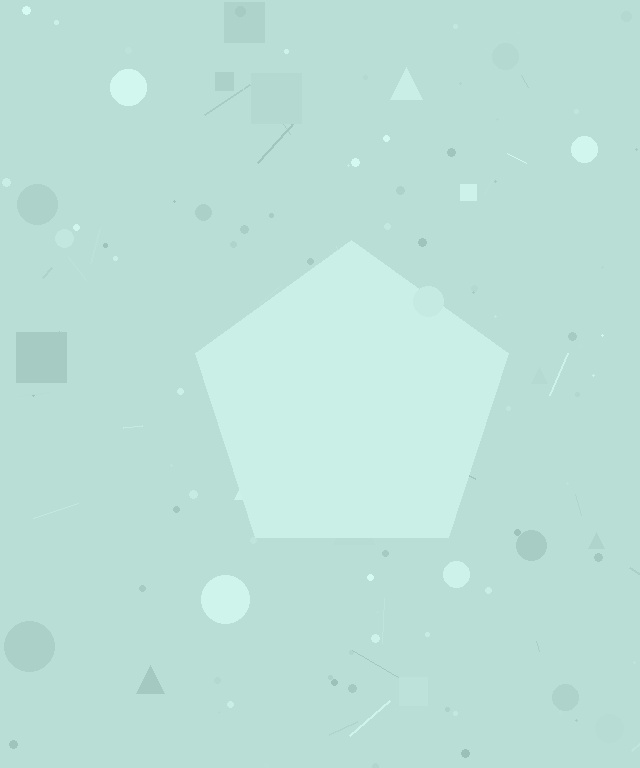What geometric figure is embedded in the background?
A pentagon is embedded in the background.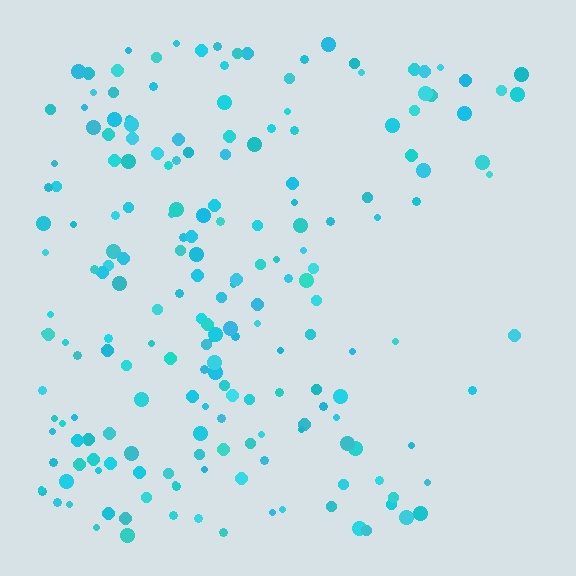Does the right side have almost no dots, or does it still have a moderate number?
Still a moderate number, just noticeably fewer than the left.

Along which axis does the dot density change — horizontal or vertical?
Horizontal.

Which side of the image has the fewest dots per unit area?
The right.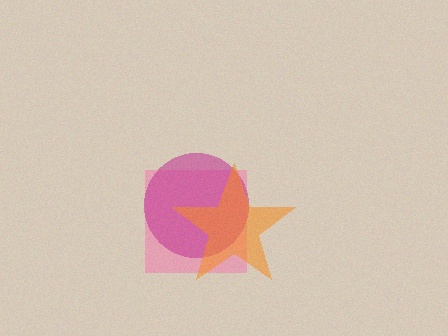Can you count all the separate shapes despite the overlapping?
Yes, there are 3 separate shapes.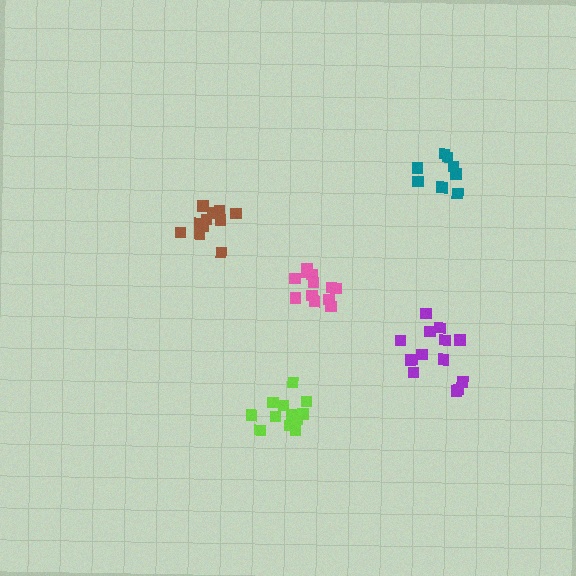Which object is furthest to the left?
The brown cluster is leftmost.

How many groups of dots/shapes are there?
There are 5 groups.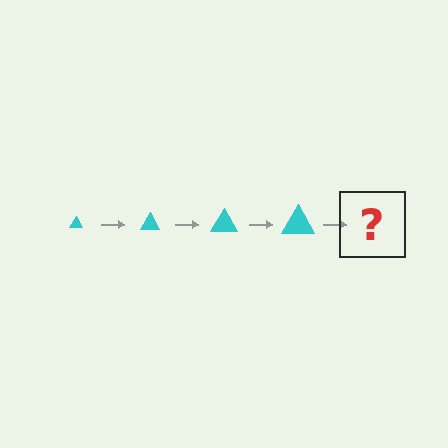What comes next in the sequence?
The next element should be a cyan triangle, larger than the previous one.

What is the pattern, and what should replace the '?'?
The pattern is that the triangle gets progressively larger each step. The '?' should be a cyan triangle, larger than the previous one.